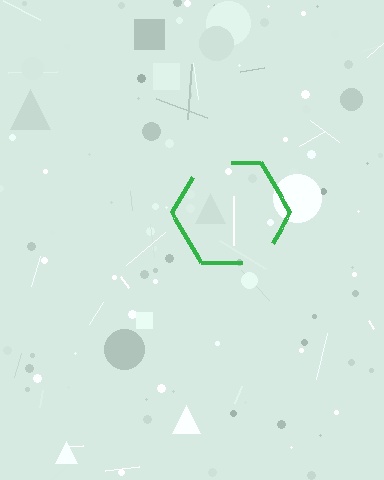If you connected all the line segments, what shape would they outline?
They would outline a hexagon.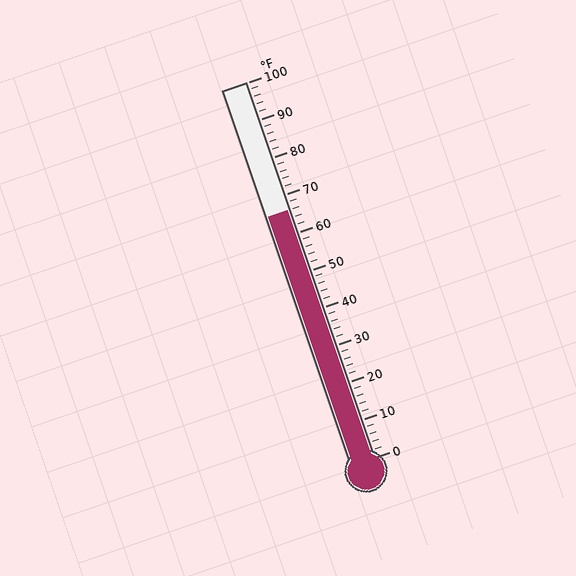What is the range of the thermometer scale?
The thermometer scale ranges from 0°F to 100°F.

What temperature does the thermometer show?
The thermometer shows approximately 66°F.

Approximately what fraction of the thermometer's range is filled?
The thermometer is filled to approximately 65% of its range.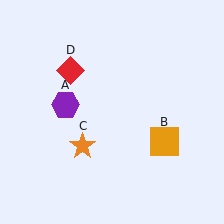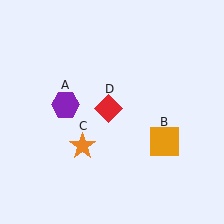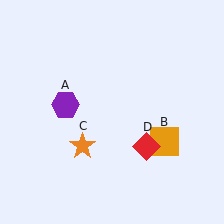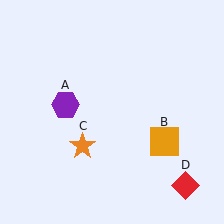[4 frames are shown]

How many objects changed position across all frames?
1 object changed position: red diamond (object D).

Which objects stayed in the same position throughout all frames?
Purple hexagon (object A) and orange square (object B) and orange star (object C) remained stationary.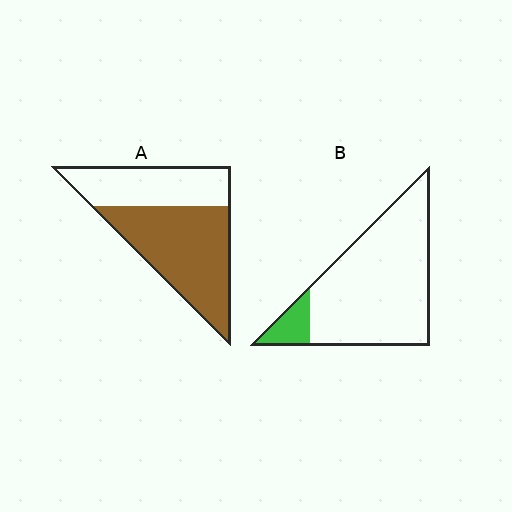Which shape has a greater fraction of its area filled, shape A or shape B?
Shape A.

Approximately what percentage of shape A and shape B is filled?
A is approximately 60% and B is approximately 10%.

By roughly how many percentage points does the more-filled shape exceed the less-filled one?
By roughly 50 percentage points (A over B).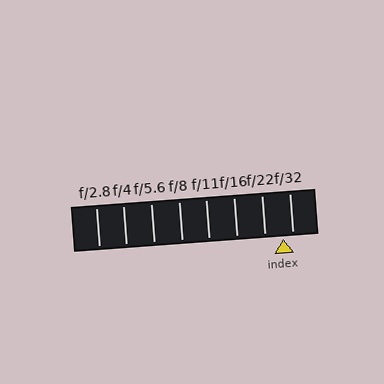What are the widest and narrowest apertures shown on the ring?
The widest aperture shown is f/2.8 and the narrowest is f/32.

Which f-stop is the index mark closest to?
The index mark is closest to f/32.